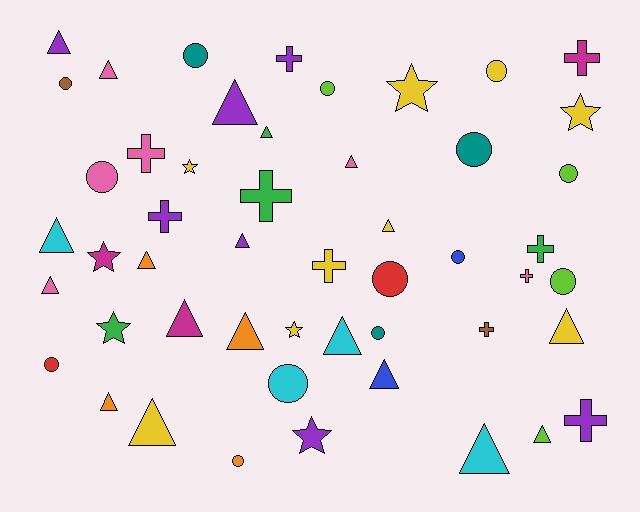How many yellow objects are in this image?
There are 9 yellow objects.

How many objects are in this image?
There are 50 objects.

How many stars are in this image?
There are 7 stars.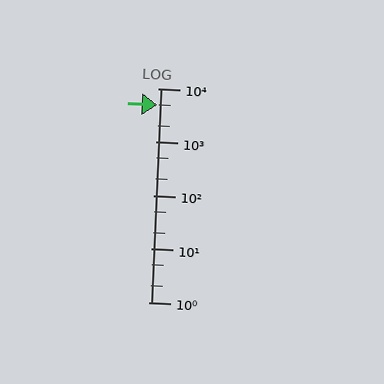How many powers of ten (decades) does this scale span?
The scale spans 4 decades, from 1 to 10000.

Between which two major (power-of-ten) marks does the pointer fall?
The pointer is between 1000 and 10000.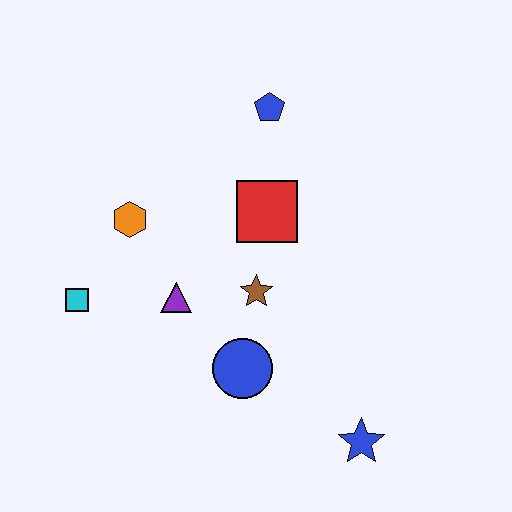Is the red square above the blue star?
Yes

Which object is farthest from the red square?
The blue star is farthest from the red square.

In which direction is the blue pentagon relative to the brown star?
The blue pentagon is above the brown star.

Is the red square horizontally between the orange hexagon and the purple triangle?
No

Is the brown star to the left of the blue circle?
No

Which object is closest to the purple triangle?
The brown star is closest to the purple triangle.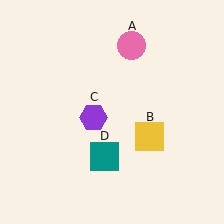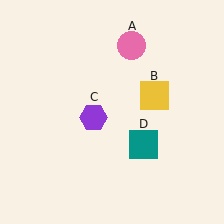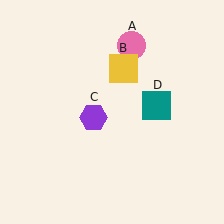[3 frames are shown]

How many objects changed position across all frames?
2 objects changed position: yellow square (object B), teal square (object D).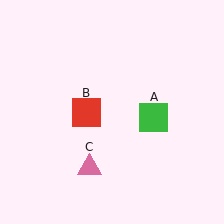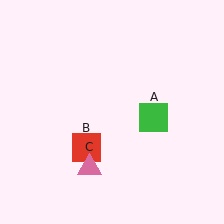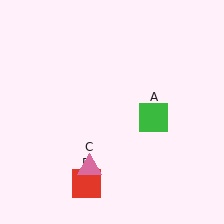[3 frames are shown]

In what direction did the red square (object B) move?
The red square (object B) moved down.